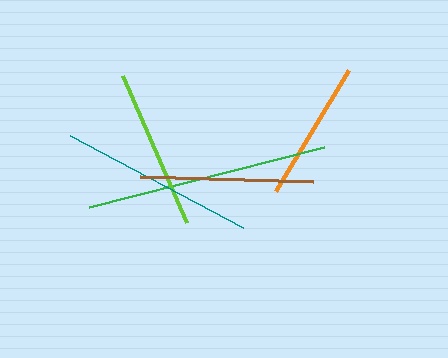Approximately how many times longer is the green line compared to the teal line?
The green line is approximately 1.2 times the length of the teal line.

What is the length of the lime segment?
The lime segment is approximately 160 pixels long.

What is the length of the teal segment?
The teal segment is approximately 196 pixels long.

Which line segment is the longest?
The green line is the longest at approximately 242 pixels.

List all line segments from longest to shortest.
From longest to shortest: green, teal, brown, lime, orange.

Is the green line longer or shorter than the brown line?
The green line is longer than the brown line.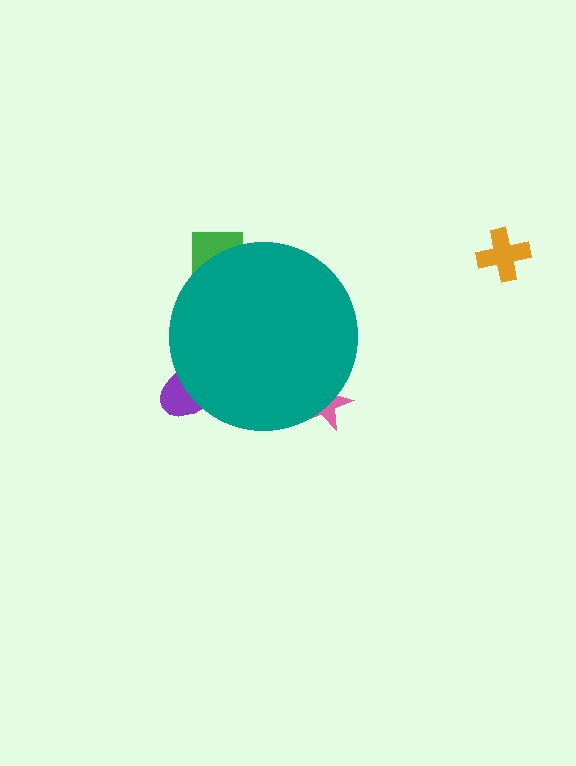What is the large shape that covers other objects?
A teal circle.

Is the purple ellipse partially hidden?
Yes, the purple ellipse is partially hidden behind the teal circle.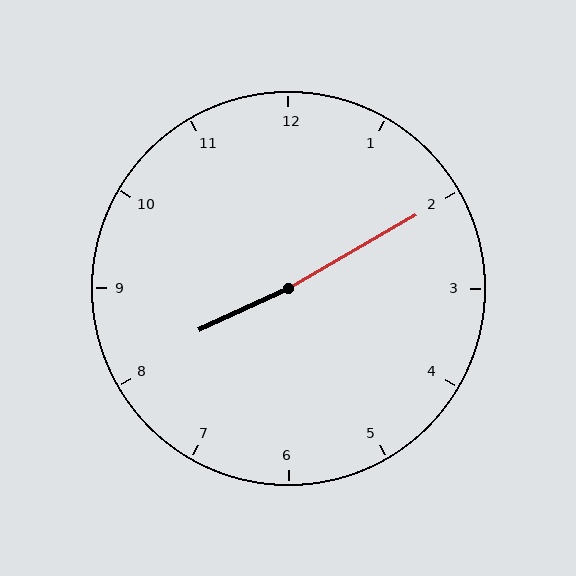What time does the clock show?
8:10.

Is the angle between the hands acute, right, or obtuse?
It is obtuse.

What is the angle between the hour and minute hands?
Approximately 175 degrees.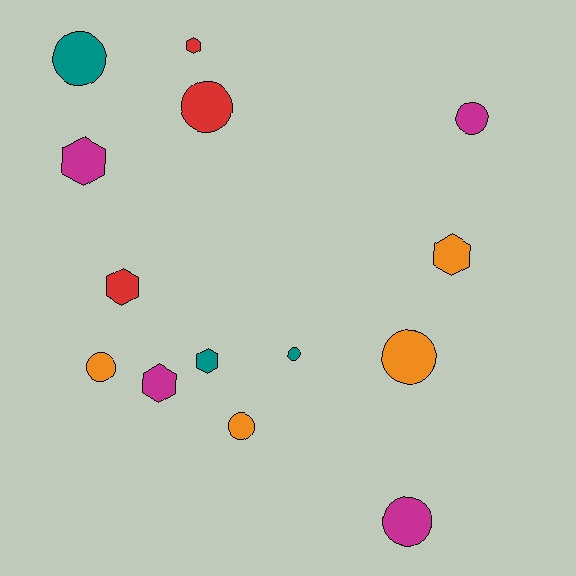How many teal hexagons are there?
There is 1 teal hexagon.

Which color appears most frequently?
Orange, with 4 objects.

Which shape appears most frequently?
Circle, with 8 objects.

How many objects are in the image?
There are 14 objects.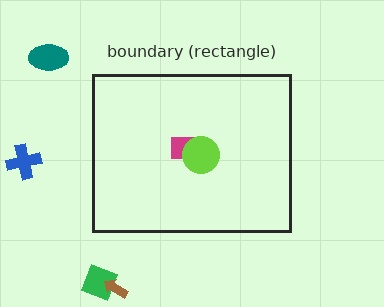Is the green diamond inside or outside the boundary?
Outside.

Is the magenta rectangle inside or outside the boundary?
Inside.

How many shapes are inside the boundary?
2 inside, 4 outside.